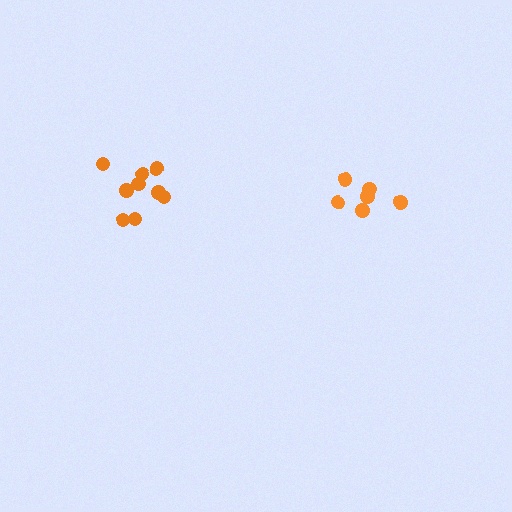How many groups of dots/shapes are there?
There are 2 groups.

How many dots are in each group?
Group 1: 7 dots, Group 2: 9 dots (16 total).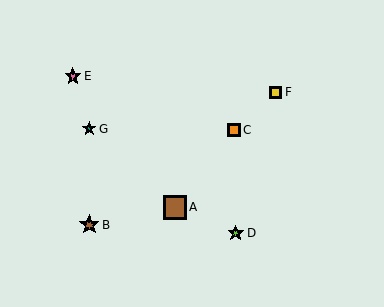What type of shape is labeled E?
Shape E is a pink star.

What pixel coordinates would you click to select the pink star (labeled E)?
Click at (73, 76) to select the pink star E.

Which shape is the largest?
The brown square (labeled A) is the largest.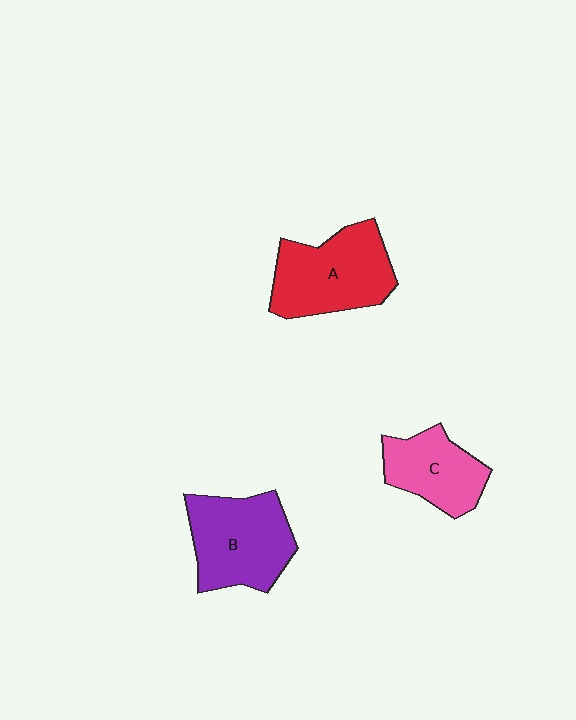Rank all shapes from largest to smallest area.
From largest to smallest: A (red), B (purple), C (pink).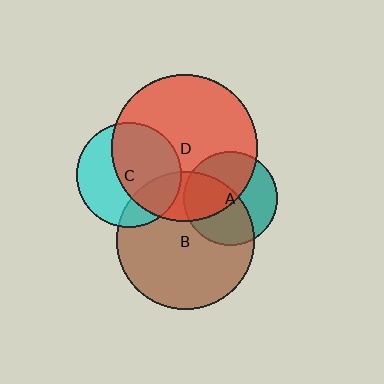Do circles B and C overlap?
Yes.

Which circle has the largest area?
Circle D (red).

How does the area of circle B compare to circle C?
Approximately 1.7 times.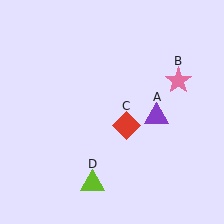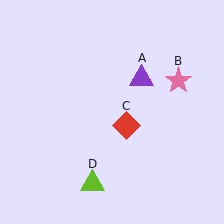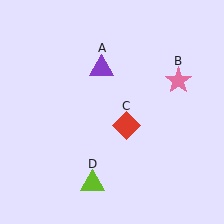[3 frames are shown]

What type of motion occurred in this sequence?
The purple triangle (object A) rotated counterclockwise around the center of the scene.